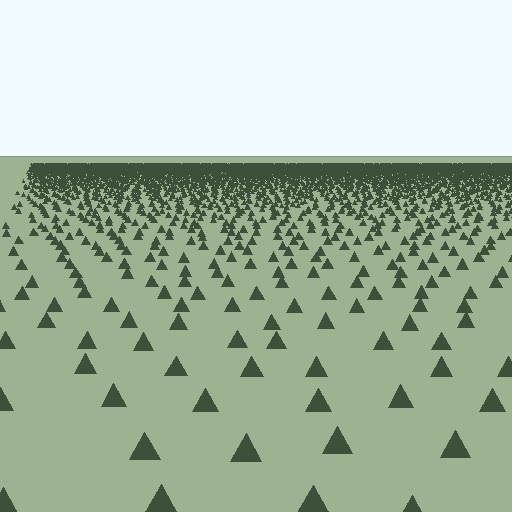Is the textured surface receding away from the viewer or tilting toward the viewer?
The surface is receding away from the viewer. Texture elements get smaller and denser toward the top.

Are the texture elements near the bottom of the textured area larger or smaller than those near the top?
Larger. Near the bottom, elements are closer to the viewer and appear at a bigger on-screen size.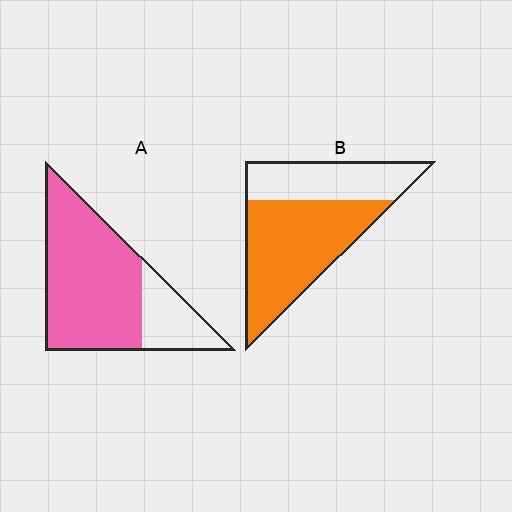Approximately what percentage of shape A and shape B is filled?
A is approximately 75% and B is approximately 65%.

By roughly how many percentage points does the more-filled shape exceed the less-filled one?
By roughly 10 percentage points (A over B).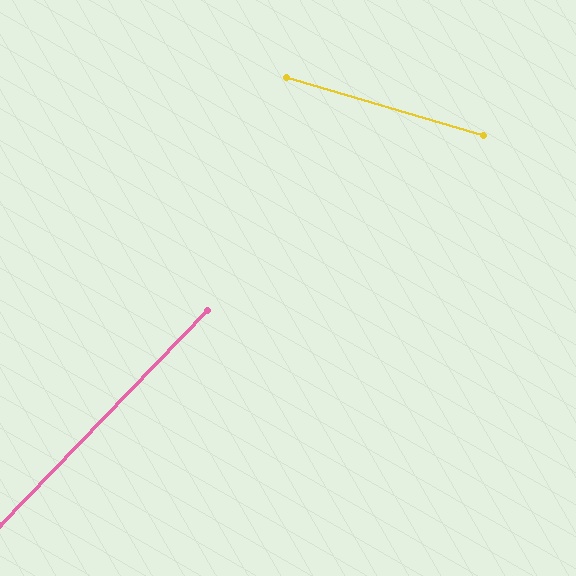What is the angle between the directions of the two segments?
Approximately 62 degrees.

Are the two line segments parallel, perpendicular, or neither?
Neither parallel nor perpendicular — they differ by about 62°.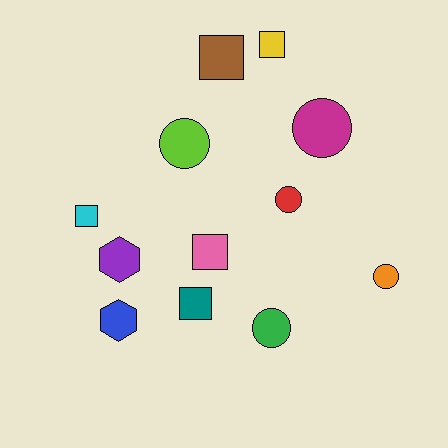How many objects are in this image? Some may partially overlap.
There are 12 objects.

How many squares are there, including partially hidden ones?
There are 5 squares.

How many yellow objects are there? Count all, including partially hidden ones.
There is 1 yellow object.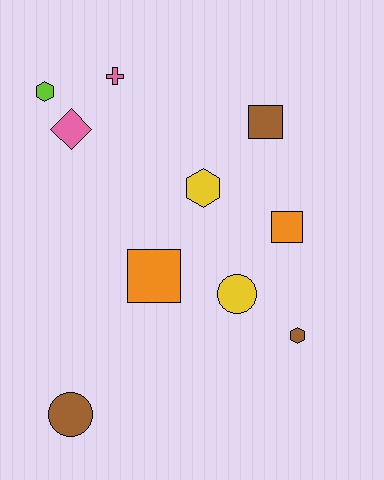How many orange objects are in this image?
There are 2 orange objects.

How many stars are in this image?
There are no stars.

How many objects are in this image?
There are 10 objects.